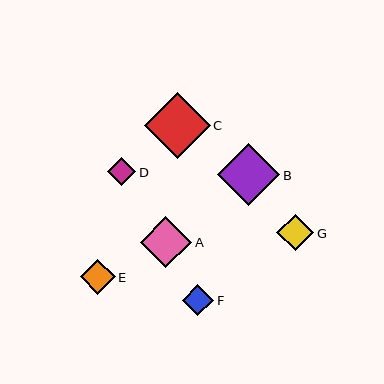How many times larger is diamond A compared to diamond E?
Diamond A is approximately 1.5 times the size of diamond E.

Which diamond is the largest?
Diamond C is the largest with a size of approximately 65 pixels.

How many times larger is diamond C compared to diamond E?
Diamond C is approximately 1.9 times the size of diamond E.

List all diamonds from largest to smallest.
From largest to smallest: C, B, A, G, E, F, D.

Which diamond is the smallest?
Diamond D is the smallest with a size of approximately 28 pixels.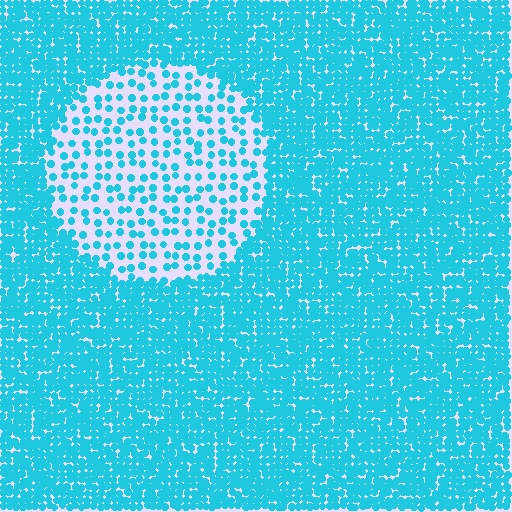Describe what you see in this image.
The image contains small cyan elements arranged at two different densities. A circle-shaped region is visible where the elements are less densely packed than the surrounding area.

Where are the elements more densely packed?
The elements are more densely packed outside the circle boundary.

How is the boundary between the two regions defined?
The boundary is defined by a change in element density (approximately 3.0x ratio). All elements are the same color, size, and shape.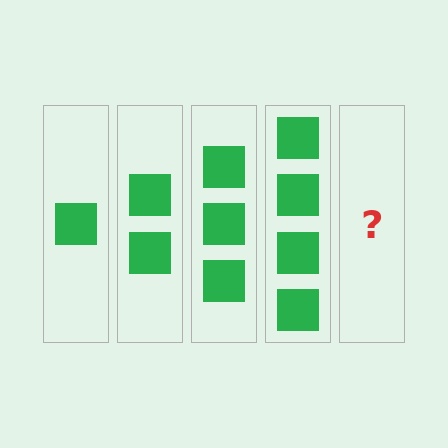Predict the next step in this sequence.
The next step is 5 squares.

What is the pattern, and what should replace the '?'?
The pattern is that each step adds one more square. The '?' should be 5 squares.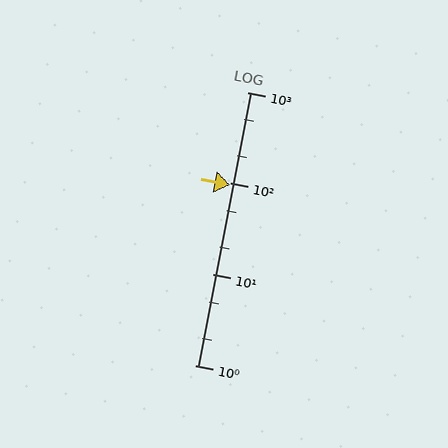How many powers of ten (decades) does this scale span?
The scale spans 3 decades, from 1 to 1000.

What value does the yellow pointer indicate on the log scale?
The pointer indicates approximately 96.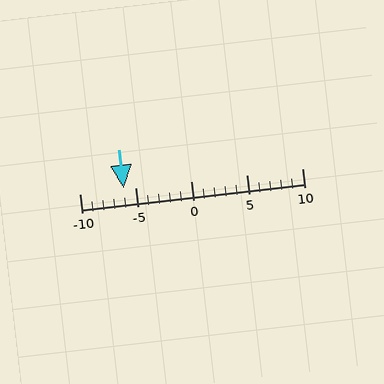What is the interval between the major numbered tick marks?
The major tick marks are spaced 5 units apart.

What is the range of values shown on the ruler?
The ruler shows values from -10 to 10.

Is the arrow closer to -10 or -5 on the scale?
The arrow is closer to -5.